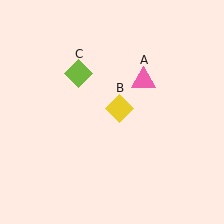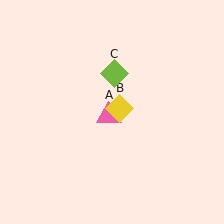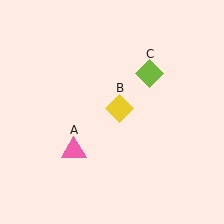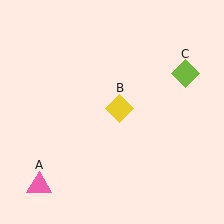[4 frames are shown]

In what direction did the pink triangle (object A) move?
The pink triangle (object A) moved down and to the left.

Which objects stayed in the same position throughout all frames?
Yellow diamond (object B) remained stationary.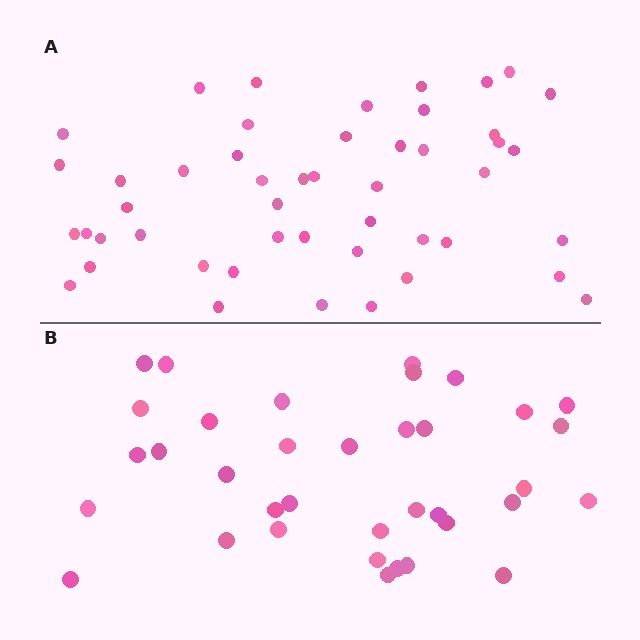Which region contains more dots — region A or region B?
Region A (the top region) has more dots.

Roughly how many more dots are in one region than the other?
Region A has roughly 12 or so more dots than region B.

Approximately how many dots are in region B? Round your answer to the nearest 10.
About 40 dots. (The exact count is 36, which rounds to 40.)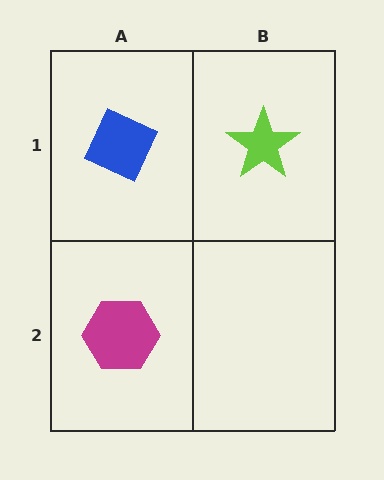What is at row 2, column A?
A magenta hexagon.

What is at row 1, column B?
A lime star.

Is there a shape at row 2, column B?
No, that cell is empty.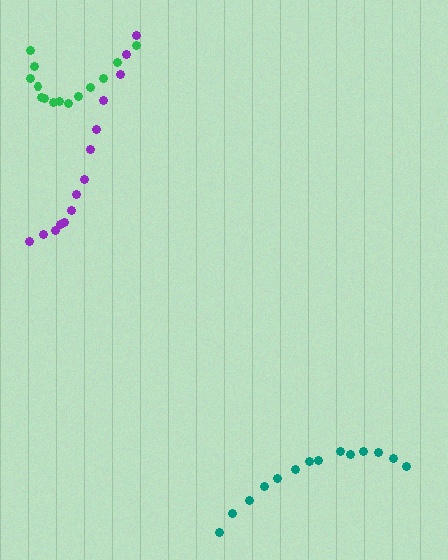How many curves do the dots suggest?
There are 3 distinct paths.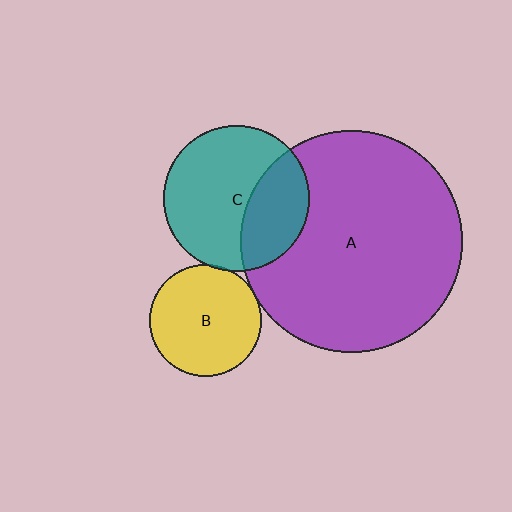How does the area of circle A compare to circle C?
Approximately 2.3 times.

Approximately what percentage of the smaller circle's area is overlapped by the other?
Approximately 5%.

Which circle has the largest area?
Circle A (purple).